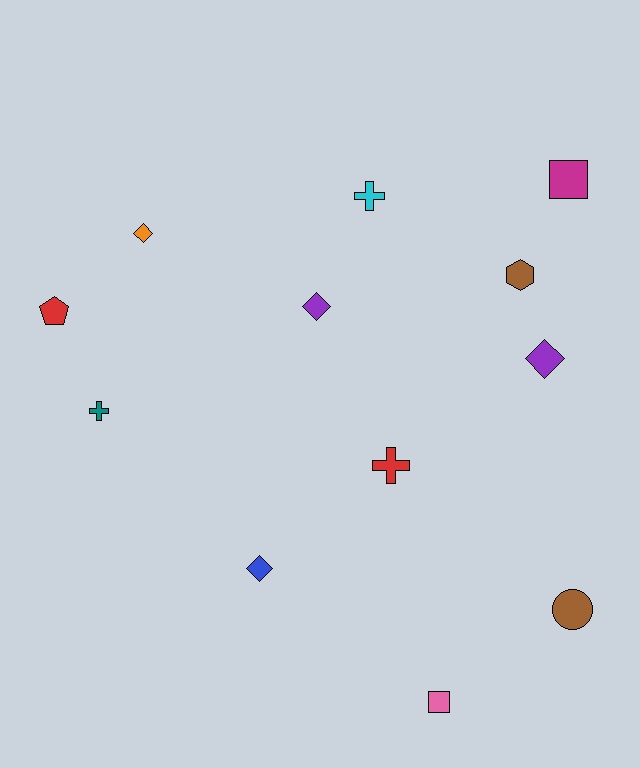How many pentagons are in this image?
There is 1 pentagon.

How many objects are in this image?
There are 12 objects.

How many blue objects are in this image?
There is 1 blue object.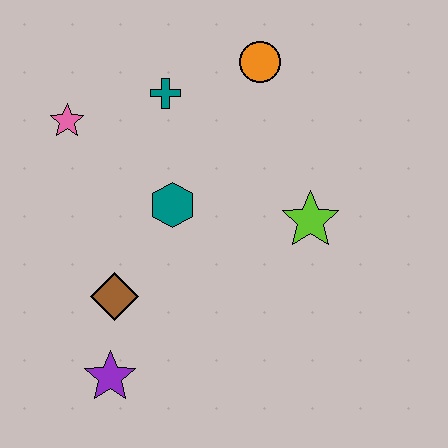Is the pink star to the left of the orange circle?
Yes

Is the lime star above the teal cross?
No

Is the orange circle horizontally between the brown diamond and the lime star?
Yes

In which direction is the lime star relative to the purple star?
The lime star is to the right of the purple star.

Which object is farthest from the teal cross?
The purple star is farthest from the teal cross.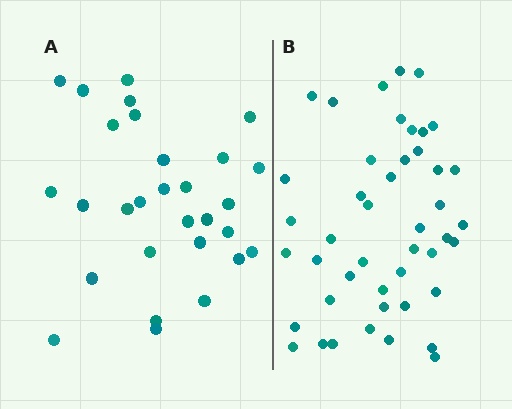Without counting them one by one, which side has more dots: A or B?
Region B (the right region) has more dots.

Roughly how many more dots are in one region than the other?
Region B has approximately 15 more dots than region A.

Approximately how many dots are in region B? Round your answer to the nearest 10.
About 40 dots. (The exact count is 45, which rounds to 40.)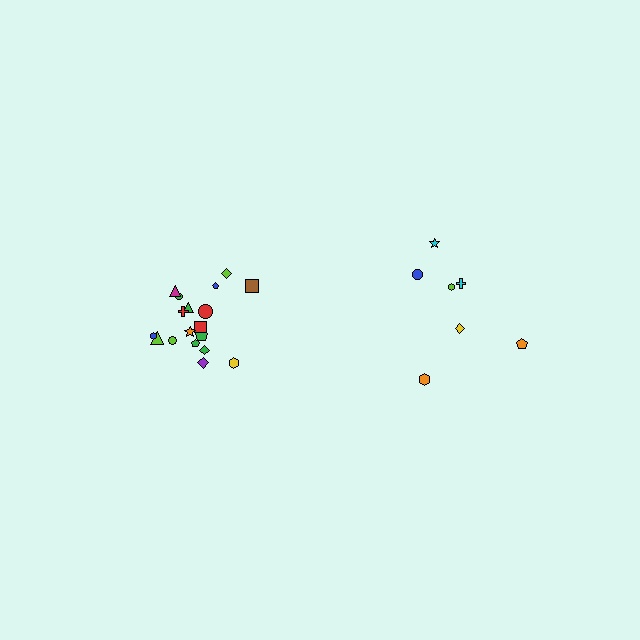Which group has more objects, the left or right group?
The left group.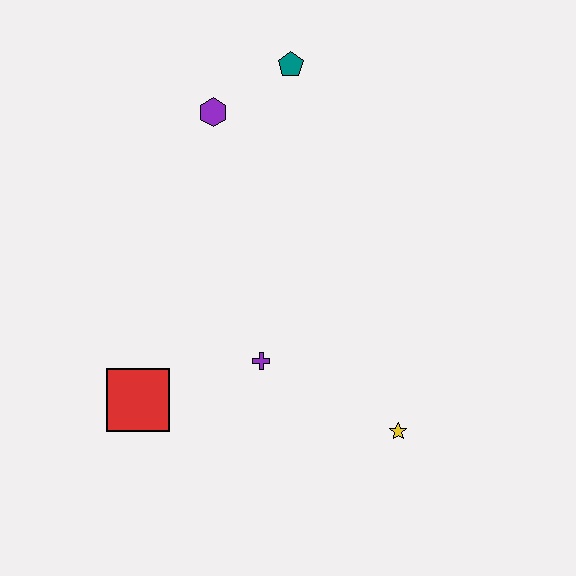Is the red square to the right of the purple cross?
No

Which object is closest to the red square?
The purple cross is closest to the red square.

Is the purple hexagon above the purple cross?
Yes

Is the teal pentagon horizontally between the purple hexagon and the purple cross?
No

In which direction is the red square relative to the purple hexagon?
The red square is below the purple hexagon.